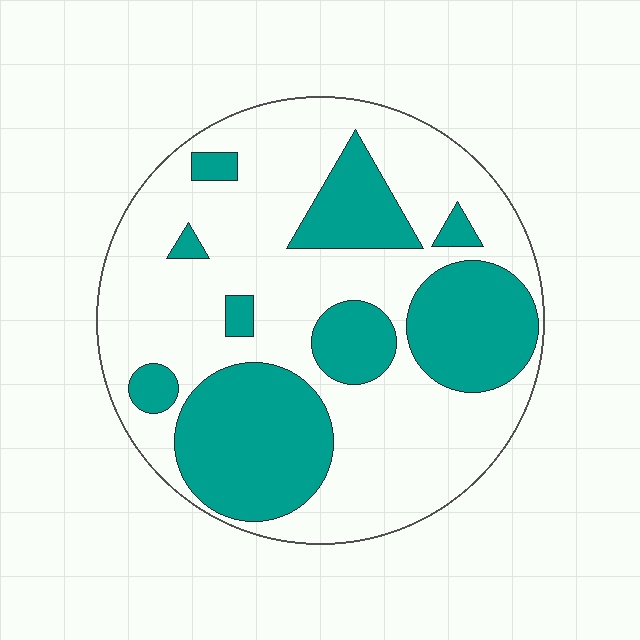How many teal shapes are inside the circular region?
9.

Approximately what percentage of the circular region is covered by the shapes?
Approximately 35%.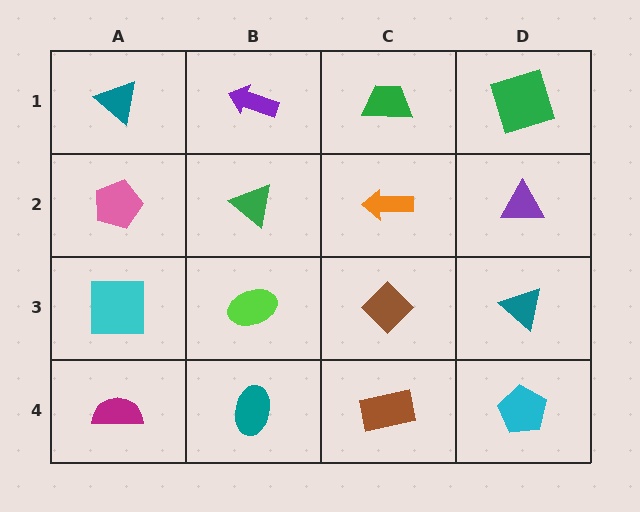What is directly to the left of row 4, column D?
A brown rectangle.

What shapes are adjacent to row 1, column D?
A purple triangle (row 2, column D), a green trapezoid (row 1, column C).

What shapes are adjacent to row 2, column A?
A teal triangle (row 1, column A), a cyan square (row 3, column A), a green triangle (row 2, column B).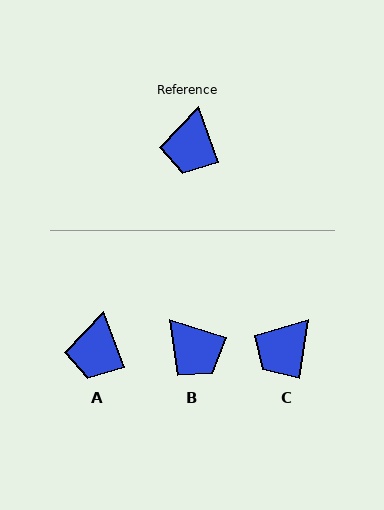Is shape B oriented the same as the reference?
No, it is off by about 53 degrees.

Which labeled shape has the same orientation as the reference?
A.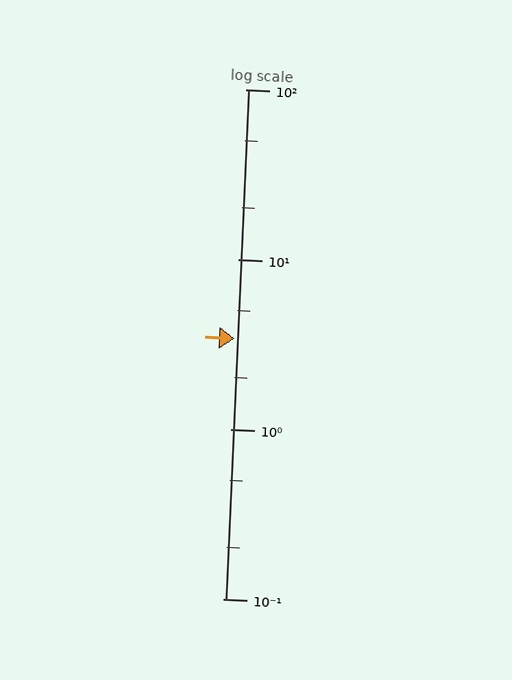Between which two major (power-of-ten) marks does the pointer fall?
The pointer is between 1 and 10.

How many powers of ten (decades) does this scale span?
The scale spans 3 decades, from 0.1 to 100.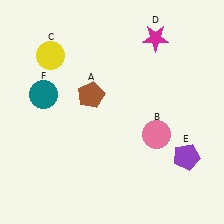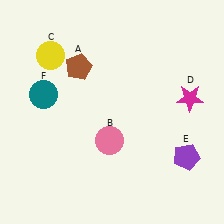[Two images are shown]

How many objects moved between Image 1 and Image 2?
3 objects moved between the two images.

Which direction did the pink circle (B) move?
The pink circle (B) moved left.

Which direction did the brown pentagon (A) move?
The brown pentagon (A) moved up.